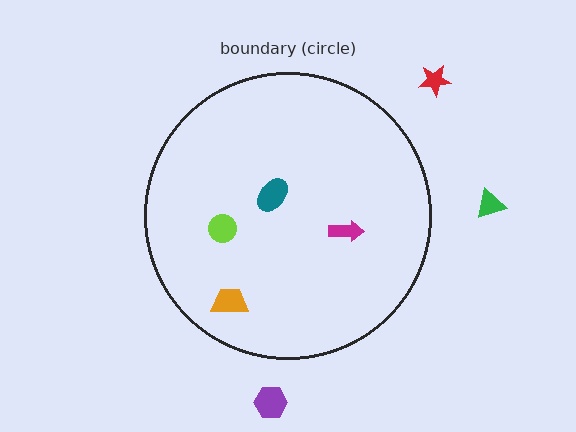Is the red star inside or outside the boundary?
Outside.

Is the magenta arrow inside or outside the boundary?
Inside.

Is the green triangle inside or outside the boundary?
Outside.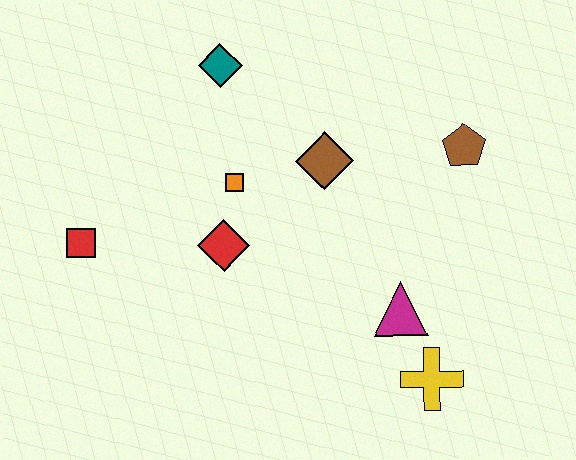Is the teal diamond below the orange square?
No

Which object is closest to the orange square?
The red diamond is closest to the orange square.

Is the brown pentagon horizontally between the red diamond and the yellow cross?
No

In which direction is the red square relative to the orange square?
The red square is to the left of the orange square.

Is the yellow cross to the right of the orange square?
Yes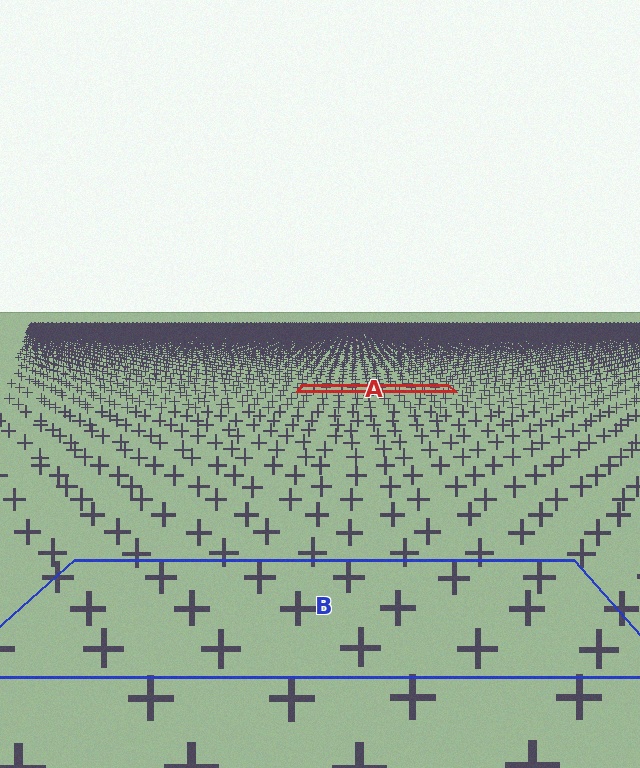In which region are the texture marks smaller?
The texture marks are smaller in region A, because it is farther away.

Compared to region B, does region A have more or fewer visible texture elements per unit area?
Region A has more texture elements per unit area — they are packed more densely because it is farther away.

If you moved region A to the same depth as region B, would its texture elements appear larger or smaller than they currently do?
They would appear larger. At a closer depth, the same texture elements are projected at a bigger on-screen size.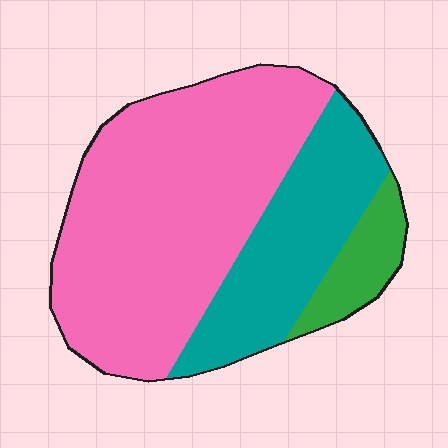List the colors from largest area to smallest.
From largest to smallest: pink, teal, green.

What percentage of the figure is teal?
Teal takes up about one quarter (1/4) of the figure.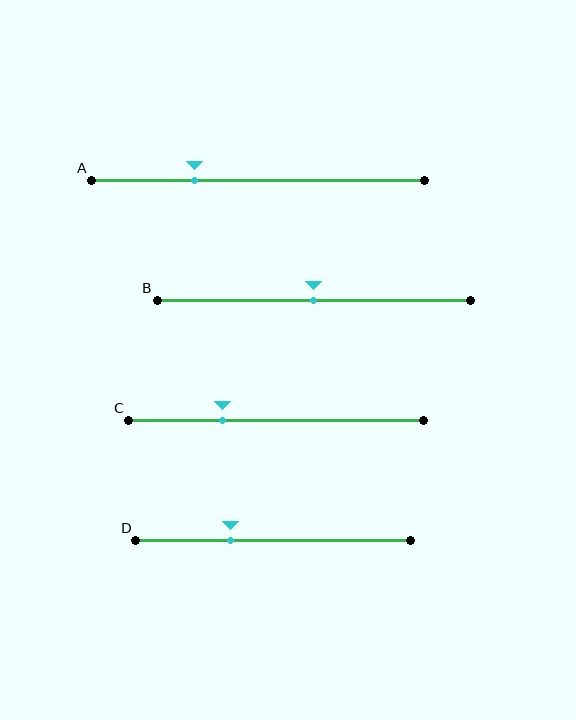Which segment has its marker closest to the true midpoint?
Segment B has its marker closest to the true midpoint.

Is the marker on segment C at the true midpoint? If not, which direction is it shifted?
No, the marker on segment C is shifted to the left by about 18% of the segment length.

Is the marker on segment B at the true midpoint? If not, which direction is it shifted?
Yes, the marker on segment B is at the true midpoint.